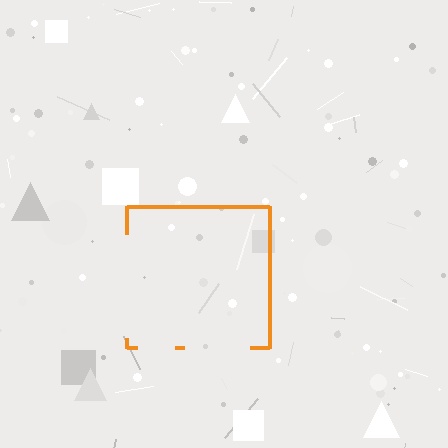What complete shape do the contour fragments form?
The contour fragments form a square.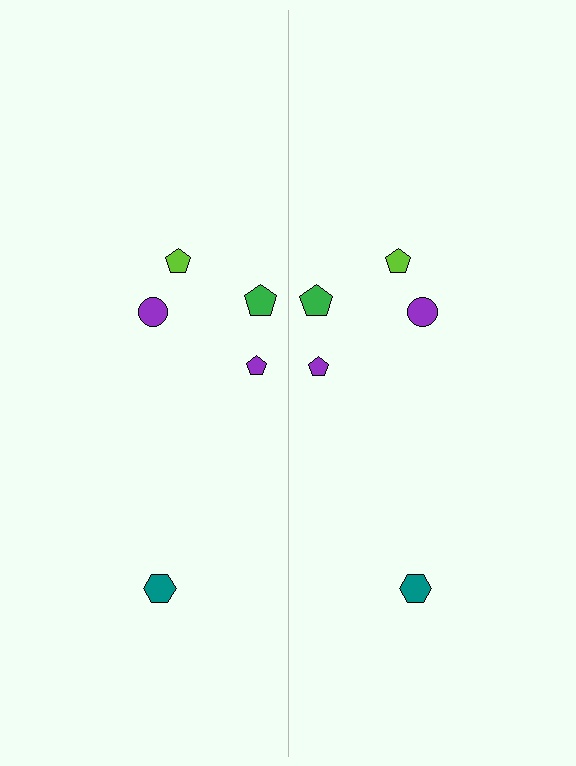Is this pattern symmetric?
Yes, this pattern has bilateral (reflection) symmetry.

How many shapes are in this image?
There are 10 shapes in this image.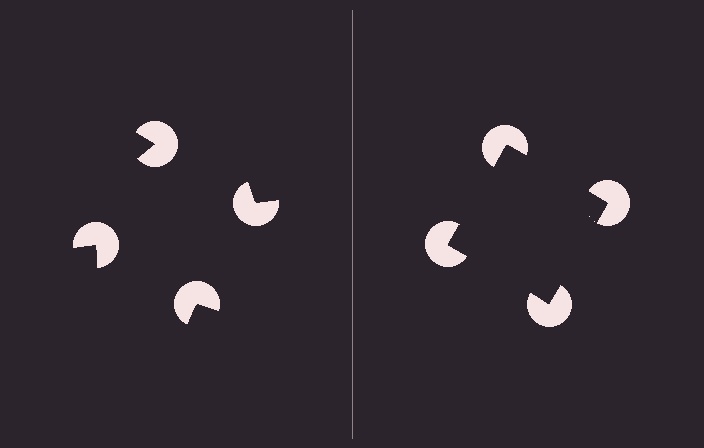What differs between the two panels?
The pac-man discs are positioned identically on both sides; only the wedge orientations differ. On the right they align to a square; on the left they are misaligned.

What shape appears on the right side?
An illusory square.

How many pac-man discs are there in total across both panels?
8 — 4 on each side.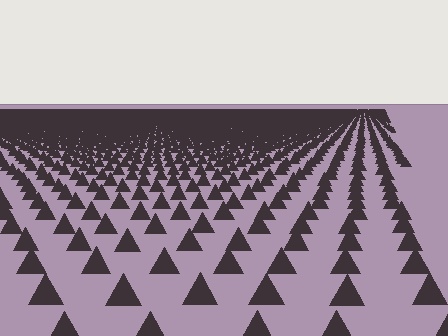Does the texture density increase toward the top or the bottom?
Density increases toward the top.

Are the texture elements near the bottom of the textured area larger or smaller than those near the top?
Larger. Near the bottom, elements are closer to the viewer and appear at a bigger on-screen size.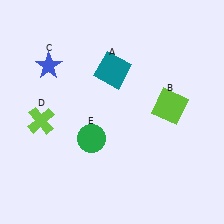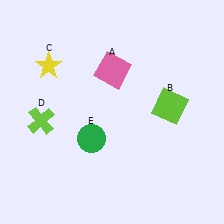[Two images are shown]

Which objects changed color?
A changed from teal to pink. C changed from blue to yellow.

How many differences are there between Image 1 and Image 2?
There are 2 differences between the two images.